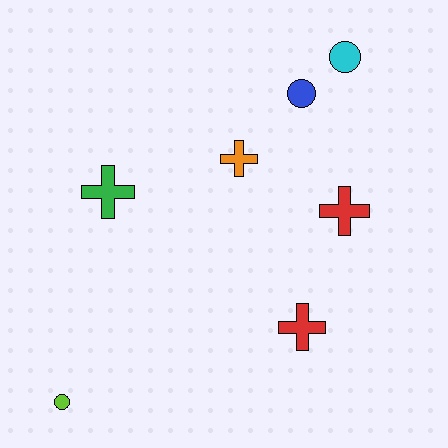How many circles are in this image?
There are 3 circles.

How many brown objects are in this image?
There are no brown objects.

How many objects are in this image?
There are 7 objects.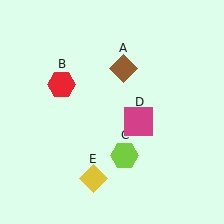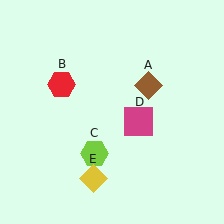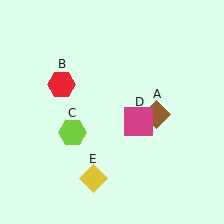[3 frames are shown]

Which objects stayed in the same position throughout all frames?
Red hexagon (object B) and magenta square (object D) and yellow diamond (object E) remained stationary.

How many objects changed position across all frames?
2 objects changed position: brown diamond (object A), lime hexagon (object C).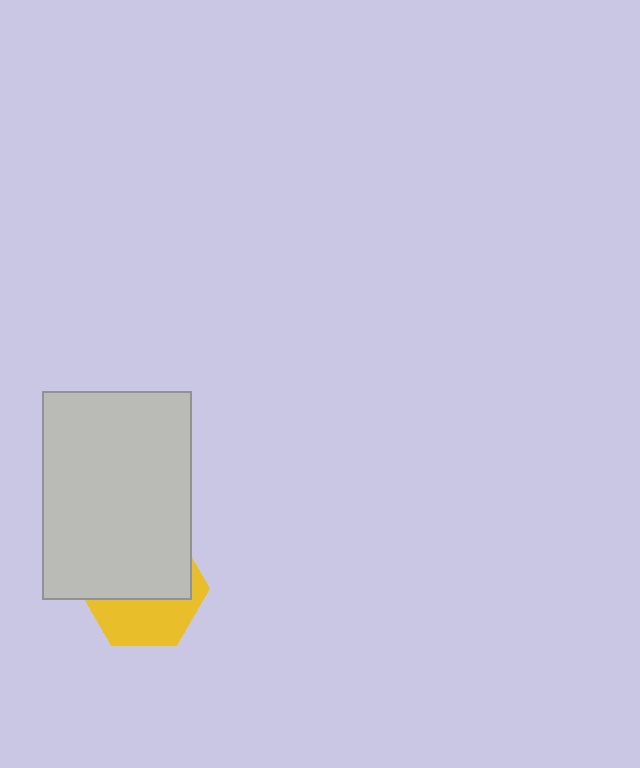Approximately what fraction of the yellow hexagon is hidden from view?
Roughly 58% of the yellow hexagon is hidden behind the light gray rectangle.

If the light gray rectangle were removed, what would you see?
You would see the complete yellow hexagon.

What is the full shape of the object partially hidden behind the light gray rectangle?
The partially hidden object is a yellow hexagon.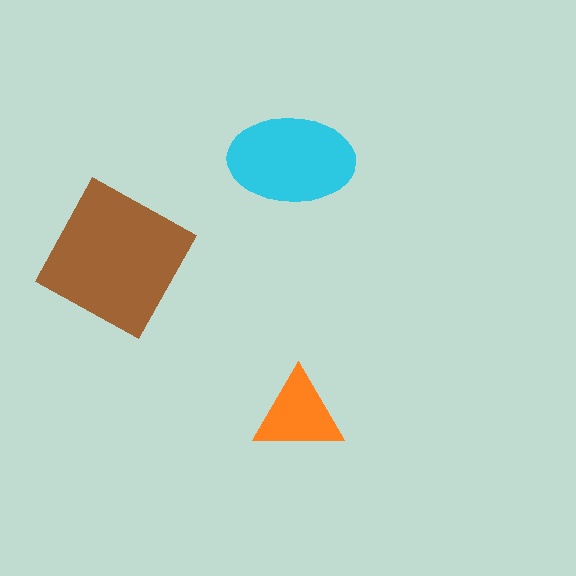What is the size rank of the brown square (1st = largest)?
1st.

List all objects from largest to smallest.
The brown square, the cyan ellipse, the orange triangle.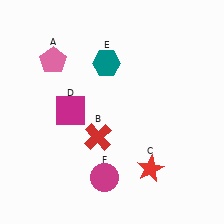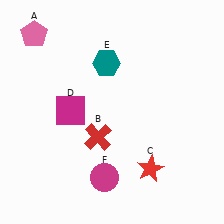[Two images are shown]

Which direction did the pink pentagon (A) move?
The pink pentagon (A) moved up.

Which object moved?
The pink pentagon (A) moved up.